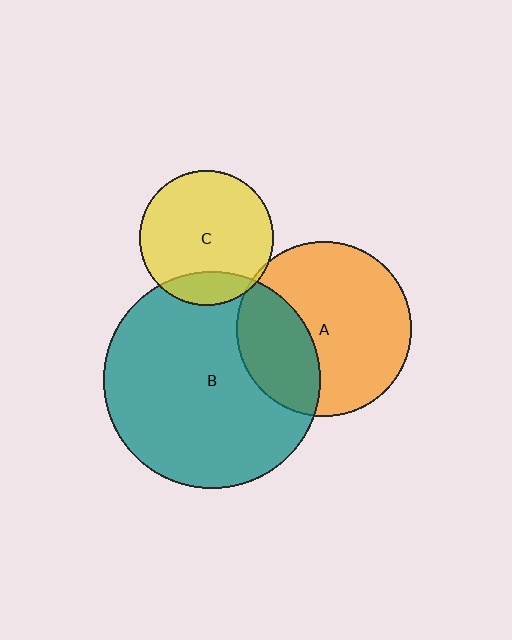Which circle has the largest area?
Circle B (teal).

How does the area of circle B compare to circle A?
Approximately 1.5 times.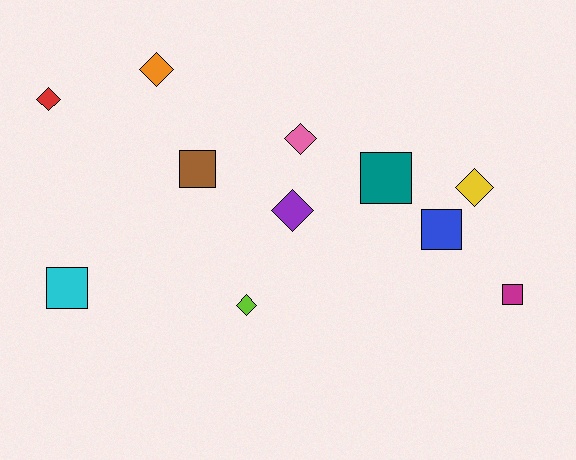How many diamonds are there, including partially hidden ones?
There are 6 diamonds.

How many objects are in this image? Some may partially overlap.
There are 11 objects.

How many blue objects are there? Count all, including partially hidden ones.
There is 1 blue object.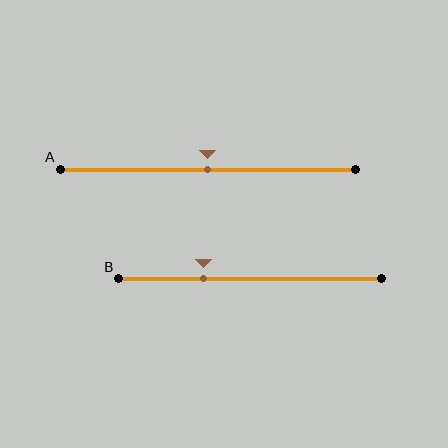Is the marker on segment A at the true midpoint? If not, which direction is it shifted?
Yes, the marker on segment A is at the true midpoint.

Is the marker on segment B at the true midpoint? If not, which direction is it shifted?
No, the marker on segment B is shifted to the left by about 18% of the segment length.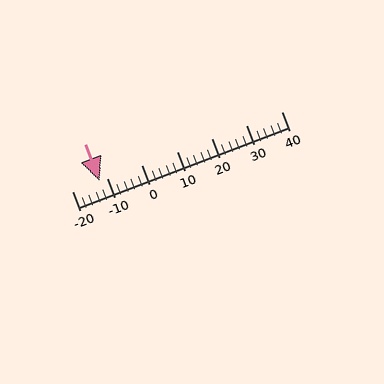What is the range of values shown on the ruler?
The ruler shows values from -20 to 40.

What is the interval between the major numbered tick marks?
The major tick marks are spaced 10 units apart.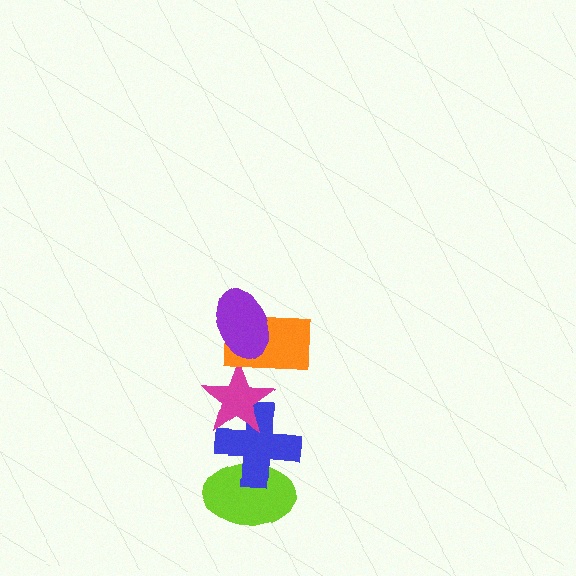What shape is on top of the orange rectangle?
The purple ellipse is on top of the orange rectangle.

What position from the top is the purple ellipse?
The purple ellipse is 1st from the top.